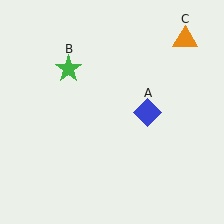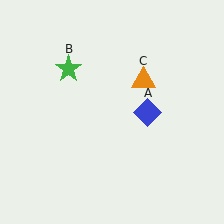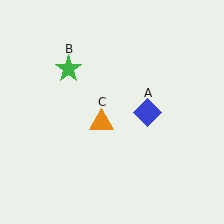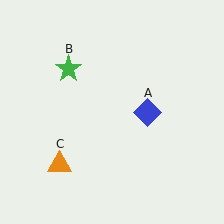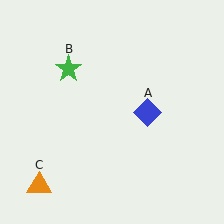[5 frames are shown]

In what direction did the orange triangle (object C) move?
The orange triangle (object C) moved down and to the left.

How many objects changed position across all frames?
1 object changed position: orange triangle (object C).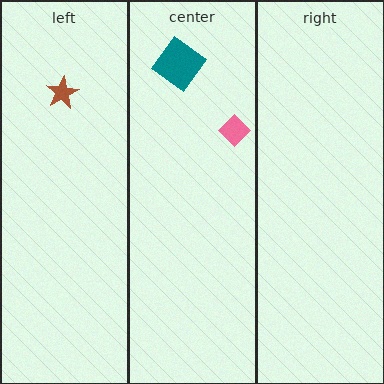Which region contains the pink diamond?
The center region.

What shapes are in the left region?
The brown star.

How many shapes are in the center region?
2.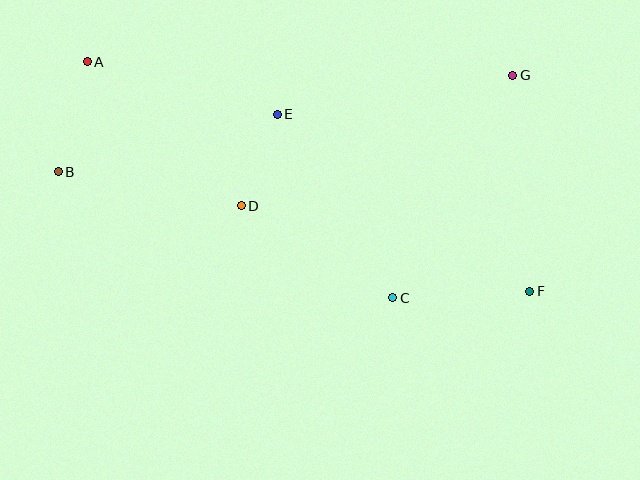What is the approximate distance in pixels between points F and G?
The distance between F and G is approximately 217 pixels.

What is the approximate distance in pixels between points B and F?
The distance between B and F is approximately 487 pixels.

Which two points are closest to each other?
Points D and E are closest to each other.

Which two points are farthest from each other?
Points A and F are farthest from each other.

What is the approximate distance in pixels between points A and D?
The distance between A and D is approximately 211 pixels.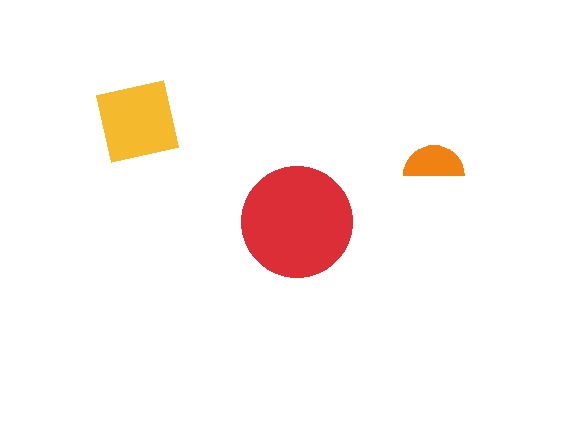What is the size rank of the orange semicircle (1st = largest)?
3rd.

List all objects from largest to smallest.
The red circle, the yellow square, the orange semicircle.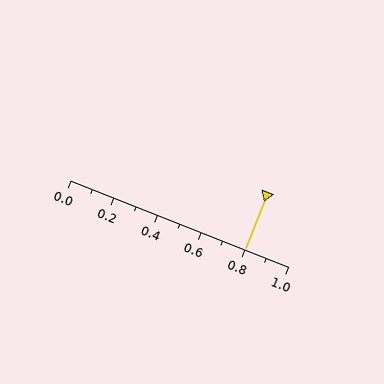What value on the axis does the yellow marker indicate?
The marker indicates approximately 0.8.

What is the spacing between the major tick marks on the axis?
The major ticks are spaced 0.2 apart.